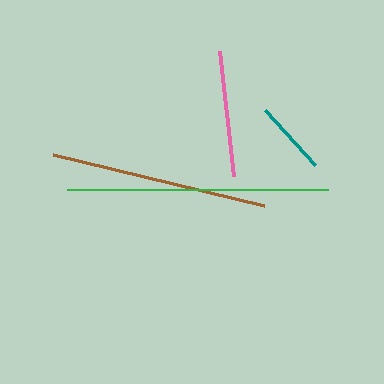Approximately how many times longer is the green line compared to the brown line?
The green line is approximately 1.2 times the length of the brown line.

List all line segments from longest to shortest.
From longest to shortest: green, brown, pink, teal.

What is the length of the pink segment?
The pink segment is approximately 126 pixels long.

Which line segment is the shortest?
The teal line is the shortest at approximately 74 pixels.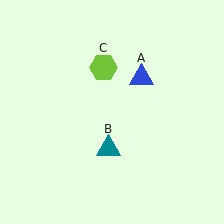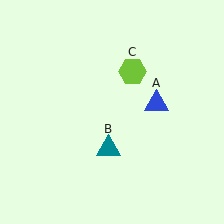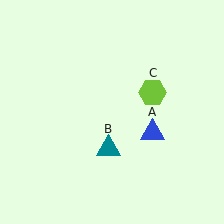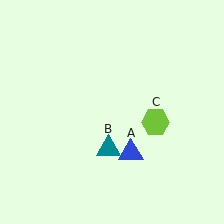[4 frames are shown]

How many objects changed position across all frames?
2 objects changed position: blue triangle (object A), lime hexagon (object C).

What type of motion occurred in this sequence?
The blue triangle (object A), lime hexagon (object C) rotated clockwise around the center of the scene.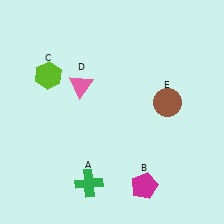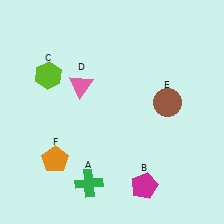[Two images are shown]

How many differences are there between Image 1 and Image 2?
There is 1 difference between the two images.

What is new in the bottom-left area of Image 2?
An orange pentagon (F) was added in the bottom-left area of Image 2.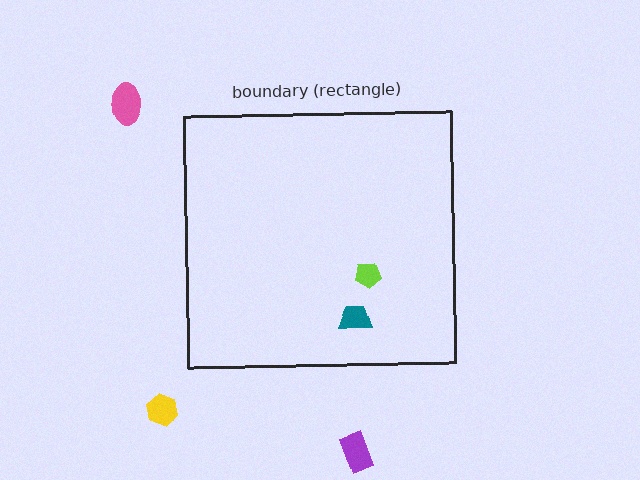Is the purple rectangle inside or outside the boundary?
Outside.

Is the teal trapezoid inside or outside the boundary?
Inside.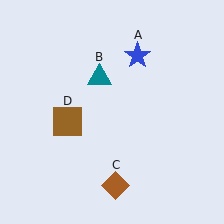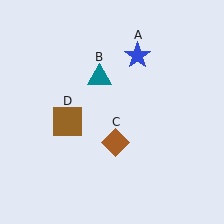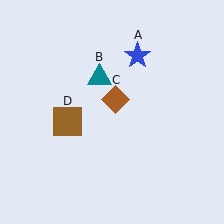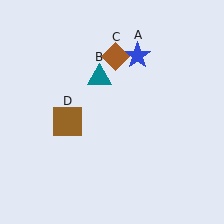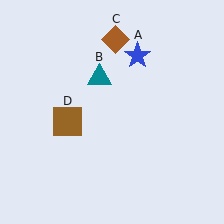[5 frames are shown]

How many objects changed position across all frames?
1 object changed position: brown diamond (object C).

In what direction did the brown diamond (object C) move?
The brown diamond (object C) moved up.